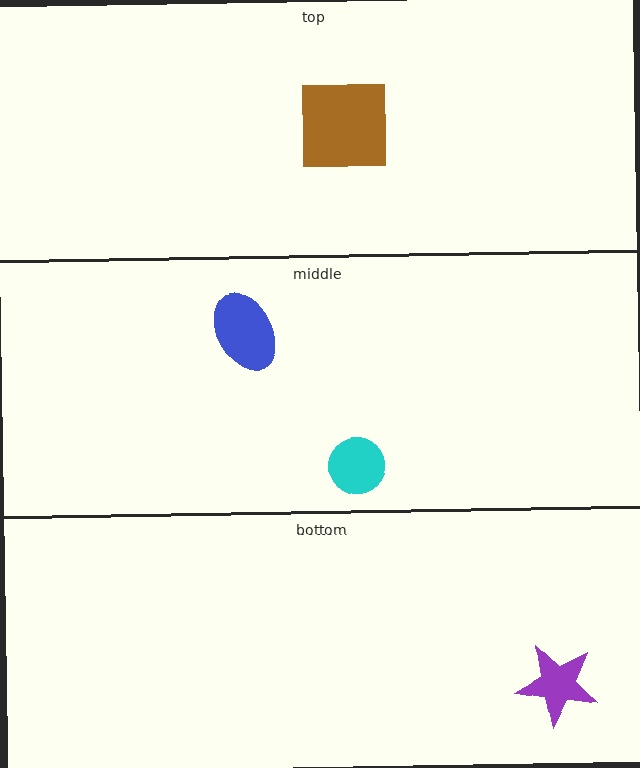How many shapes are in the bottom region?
1.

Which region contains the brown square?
The top region.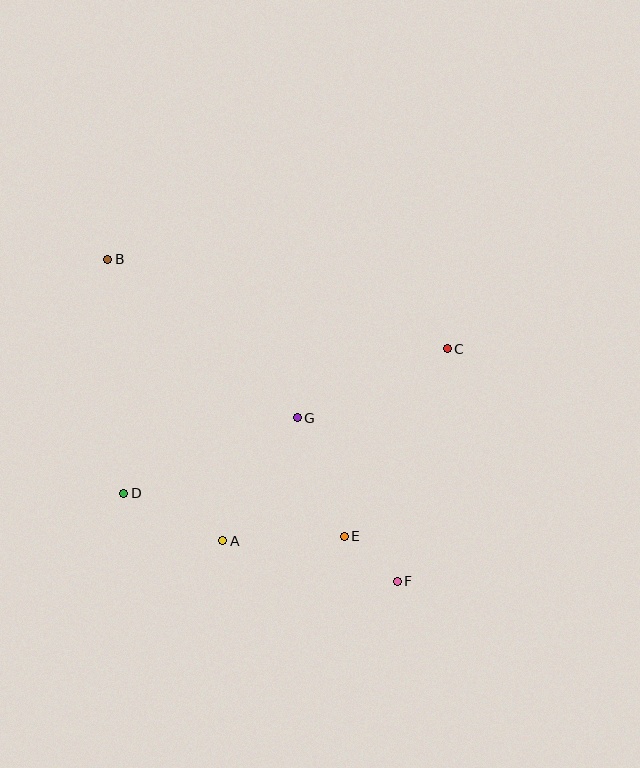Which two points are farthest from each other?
Points B and F are farthest from each other.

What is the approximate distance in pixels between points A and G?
The distance between A and G is approximately 144 pixels.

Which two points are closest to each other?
Points E and F are closest to each other.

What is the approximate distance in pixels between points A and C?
The distance between A and C is approximately 296 pixels.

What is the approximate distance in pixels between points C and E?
The distance between C and E is approximately 214 pixels.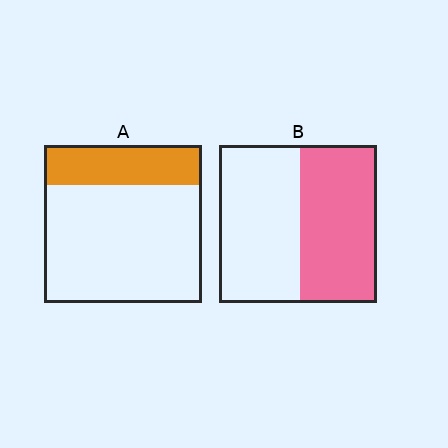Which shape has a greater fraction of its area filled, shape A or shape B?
Shape B.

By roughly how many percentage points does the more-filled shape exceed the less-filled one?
By roughly 25 percentage points (B over A).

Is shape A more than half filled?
No.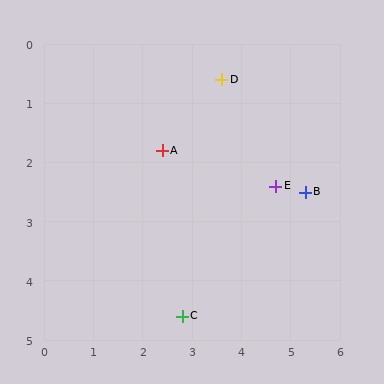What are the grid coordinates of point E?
Point E is at approximately (4.7, 2.4).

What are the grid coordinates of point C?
Point C is at approximately (2.8, 4.6).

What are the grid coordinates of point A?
Point A is at approximately (2.4, 1.8).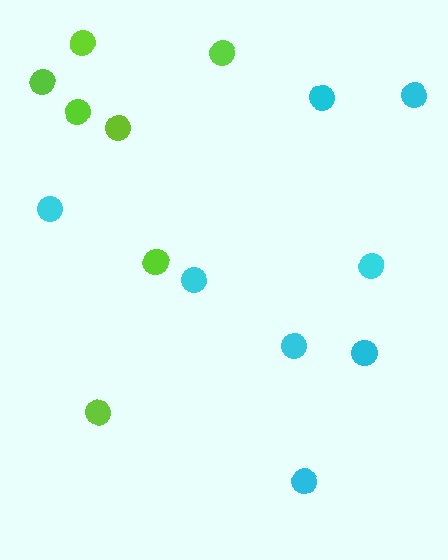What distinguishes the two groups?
There are 2 groups: one group of cyan circles (8) and one group of lime circles (7).